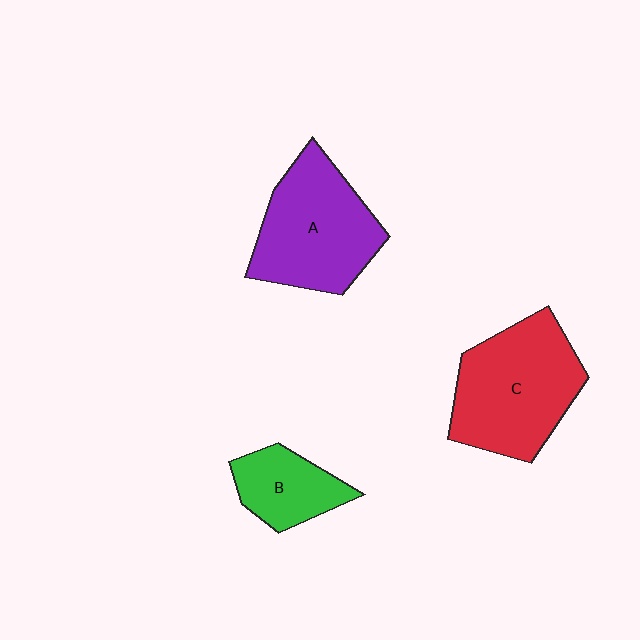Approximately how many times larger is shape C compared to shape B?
Approximately 2.0 times.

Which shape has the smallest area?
Shape B (green).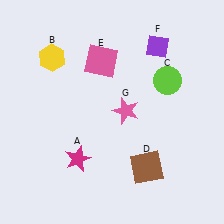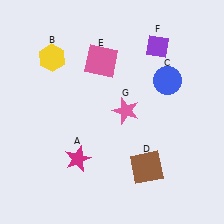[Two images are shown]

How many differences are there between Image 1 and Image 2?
There is 1 difference between the two images.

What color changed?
The circle (C) changed from lime in Image 1 to blue in Image 2.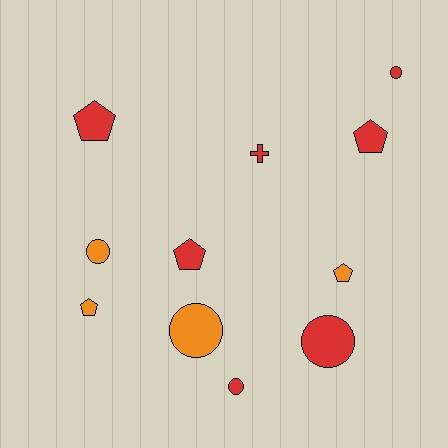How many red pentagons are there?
There are 3 red pentagons.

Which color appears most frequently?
Red, with 7 objects.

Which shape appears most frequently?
Circle, with 5 objects.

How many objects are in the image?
There are 11 objects.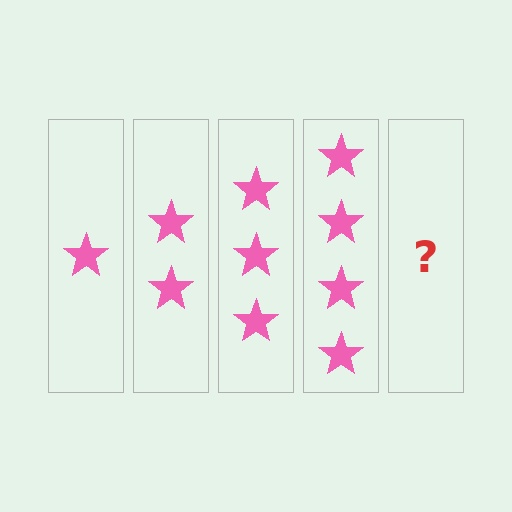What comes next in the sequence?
The next element should be 5 stars.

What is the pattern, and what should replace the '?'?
The pattern is that each step adds one more star. The '?' should be 5 stars.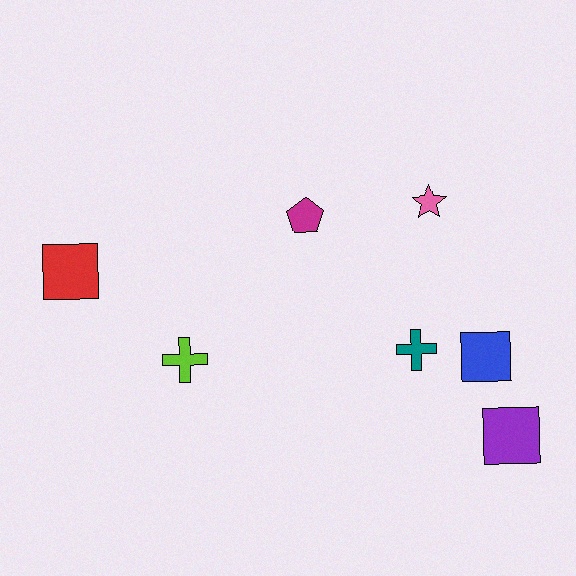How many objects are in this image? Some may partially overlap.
There are 7 objects.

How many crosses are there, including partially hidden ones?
There are 2 crosses.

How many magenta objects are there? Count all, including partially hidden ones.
There is 1 magenta object.